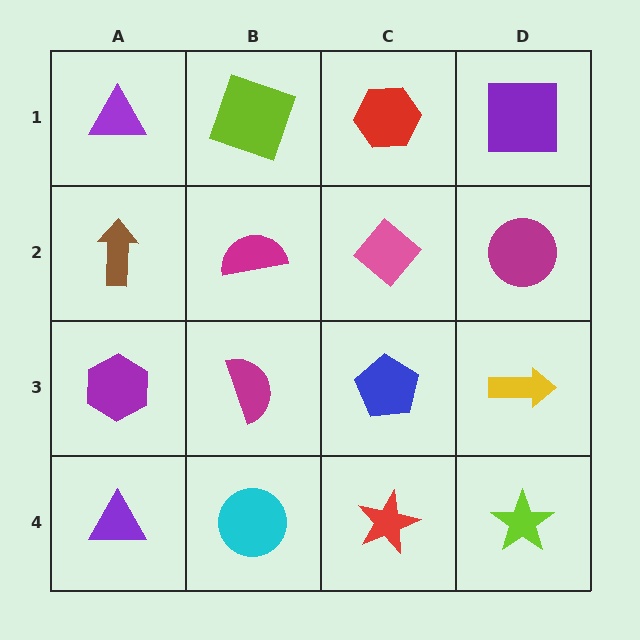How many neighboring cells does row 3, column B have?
4.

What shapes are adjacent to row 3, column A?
A brown arrow (row 2, column A), a purple triangle (row 4, column A), a magenta semicircle (row 3, column B).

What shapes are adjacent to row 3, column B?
A magenta semicircle (row 2, column B), a cyan circle (row 4, column B), a purple hexagon (row 3, column A), a blue pentagon (row 3, column C).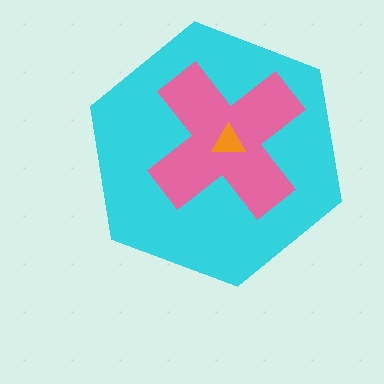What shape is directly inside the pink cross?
The orange triangle.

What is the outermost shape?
The cyan hexagon.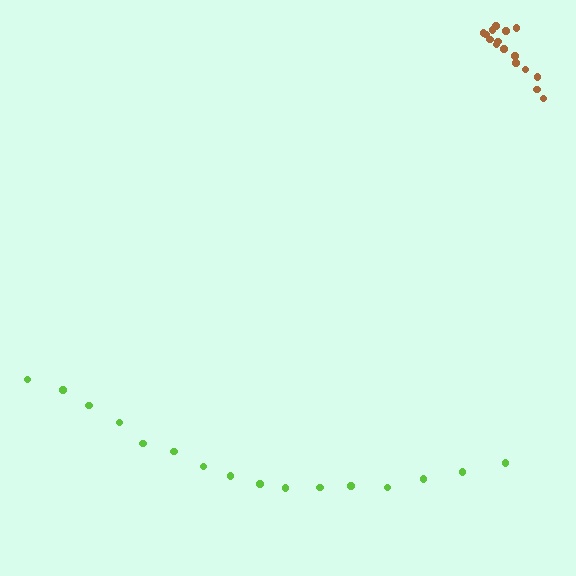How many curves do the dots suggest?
There are 2 distinct paths.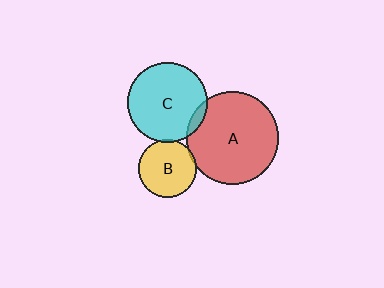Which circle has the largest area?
Circle A (red).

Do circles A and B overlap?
Yes.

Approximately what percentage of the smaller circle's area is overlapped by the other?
Approximately 5%.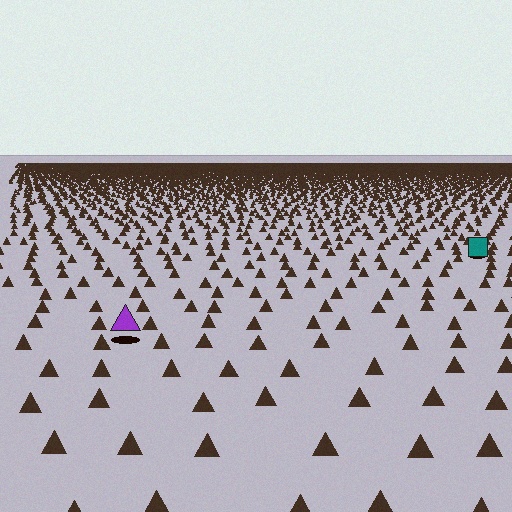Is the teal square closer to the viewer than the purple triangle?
No. The purple triangle is closer — you can tell from the texture gradient: the ground texture is coarser near it.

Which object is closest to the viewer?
The purple triangle is closest. The texture marks near it are larger and more spread out.